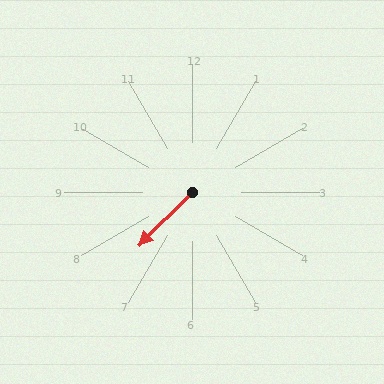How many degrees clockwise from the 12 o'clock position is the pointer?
Approximately 225 degrees.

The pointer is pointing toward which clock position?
Roughly 8 o'clock.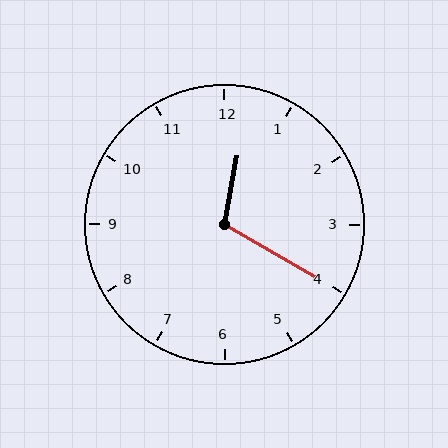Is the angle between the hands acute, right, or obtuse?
It is obtuse.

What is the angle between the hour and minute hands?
Approximately 110 degrees.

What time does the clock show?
12:20.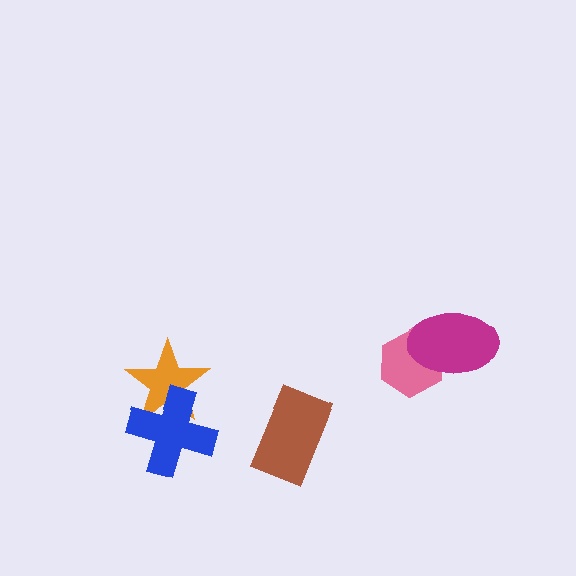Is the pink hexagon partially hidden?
Yes, it is partially covered by another shape.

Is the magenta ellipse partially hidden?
No, no other shape covers it.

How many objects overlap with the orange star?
1 object overlaps with the orange star.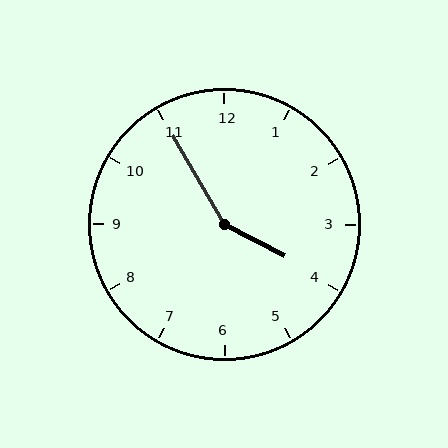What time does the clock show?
3:55.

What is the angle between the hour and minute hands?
Approximately 148 degrees.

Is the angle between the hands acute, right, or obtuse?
It is obtuse.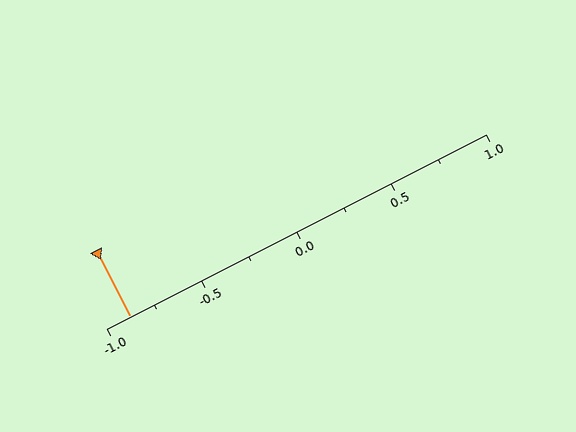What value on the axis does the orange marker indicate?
The marker indicates approximately -0.88.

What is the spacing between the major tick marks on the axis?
The major ticks are spaced 0.5 apart.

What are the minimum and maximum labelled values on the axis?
The axis runs from -1.0 to 1.0.